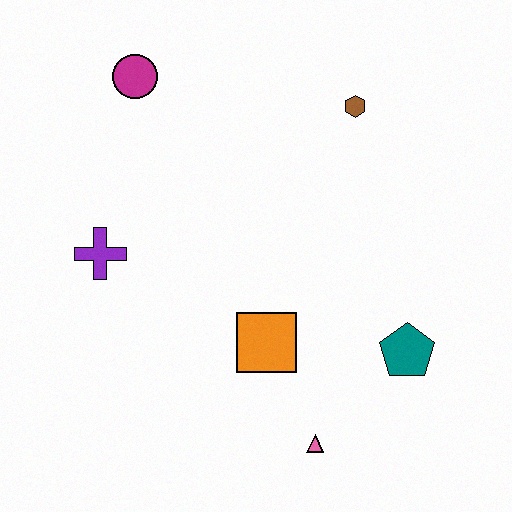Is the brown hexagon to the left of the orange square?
No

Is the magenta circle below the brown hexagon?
No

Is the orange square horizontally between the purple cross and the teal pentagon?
Yes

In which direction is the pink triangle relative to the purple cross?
The pink triangle is to the right of the purple cross.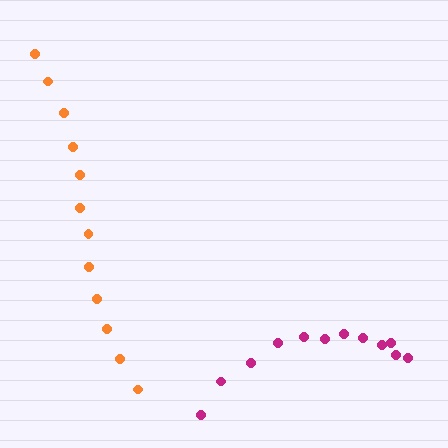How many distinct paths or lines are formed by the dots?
There are 2 distinct paths.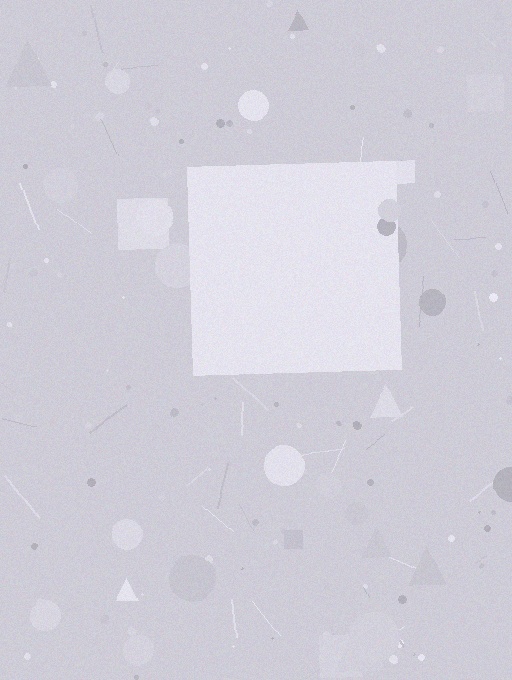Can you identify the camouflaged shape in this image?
The camouflaged shape is a square.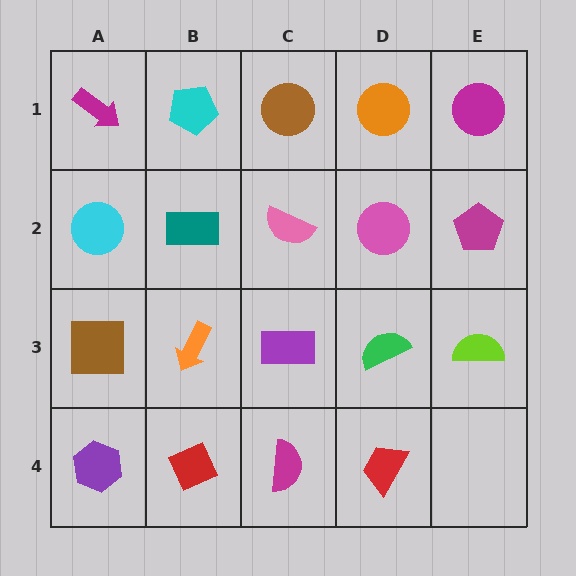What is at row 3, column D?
A green semicircle.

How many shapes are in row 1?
5 shapes.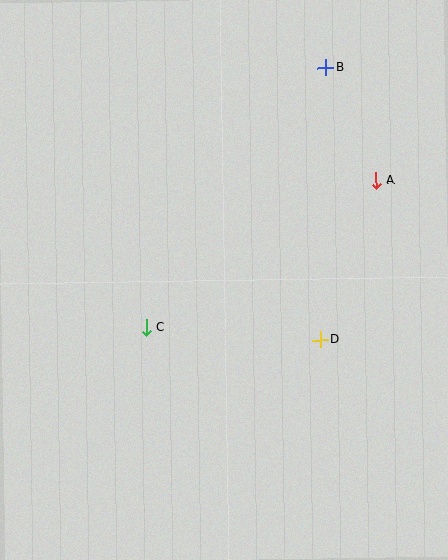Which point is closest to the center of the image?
Point C at (146, 328) is closest to the center.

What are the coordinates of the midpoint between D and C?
The midpoint between D and C is at (233, 334).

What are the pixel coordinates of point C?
Point C is at (146, 328).